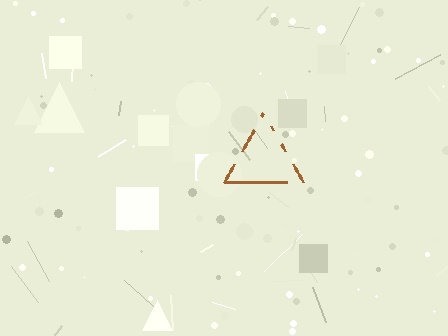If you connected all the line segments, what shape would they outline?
They would outline a triangle.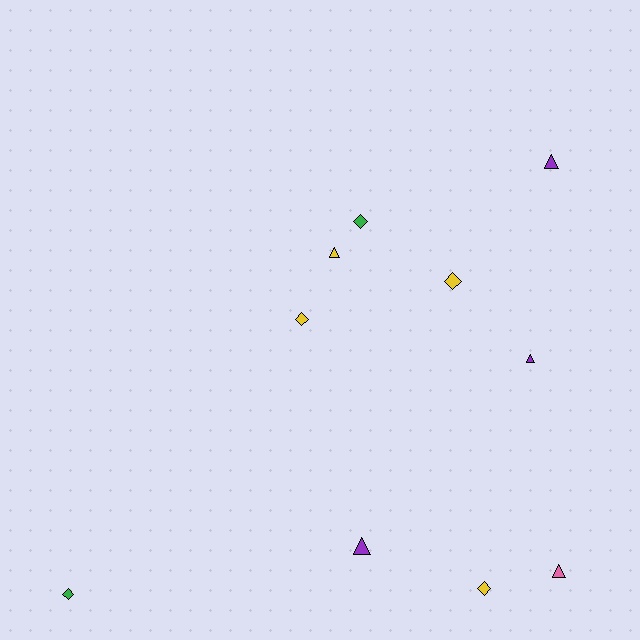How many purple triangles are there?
There are 3 purple triangles.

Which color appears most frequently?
Yellow, with 4 objects.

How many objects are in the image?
There are 10 objects.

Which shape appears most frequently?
Diamond, with 5 objects.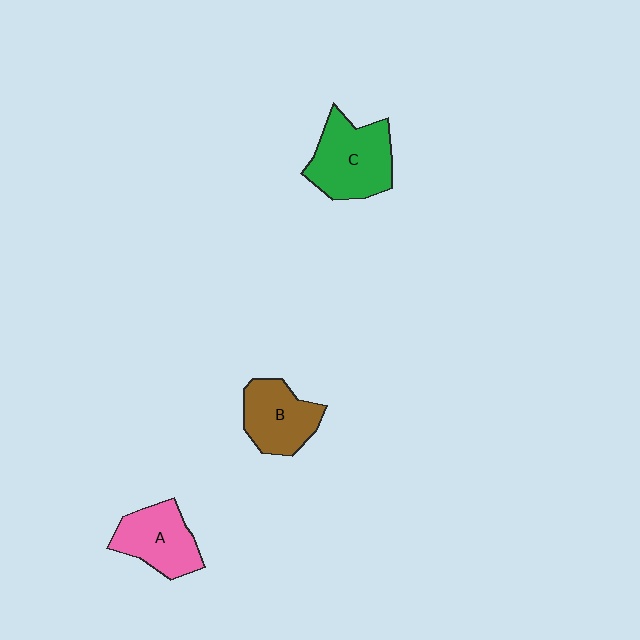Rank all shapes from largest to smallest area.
From largest to smallest: C (green), A (pink), B (brown).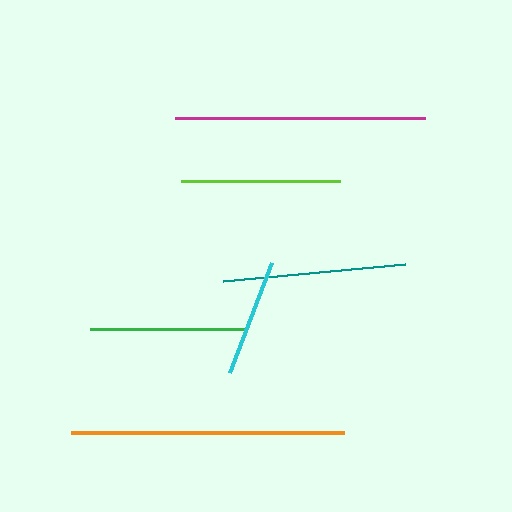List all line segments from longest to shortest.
From longest to shortest: orange, magenta, teal, lime, green, cyan.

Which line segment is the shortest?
The cyan line is the shortest at approximately 118 pixels.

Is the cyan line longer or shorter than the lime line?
The lime line is longer than the cyan line.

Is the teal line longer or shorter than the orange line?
The orange line is longer than the teal line.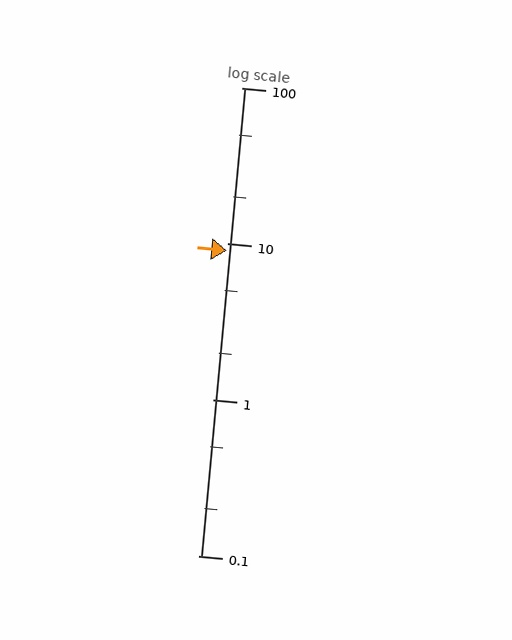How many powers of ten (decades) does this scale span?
The scale spans 3 decades, from 0.1 to 100.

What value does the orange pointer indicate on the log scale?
The pointer indicates approximately 9.